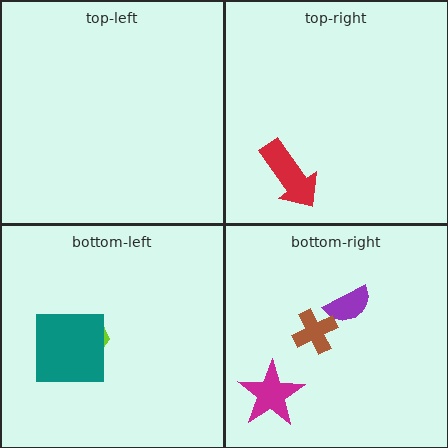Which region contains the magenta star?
The bottom-right region.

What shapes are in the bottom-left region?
The lime hexagon, the teal square.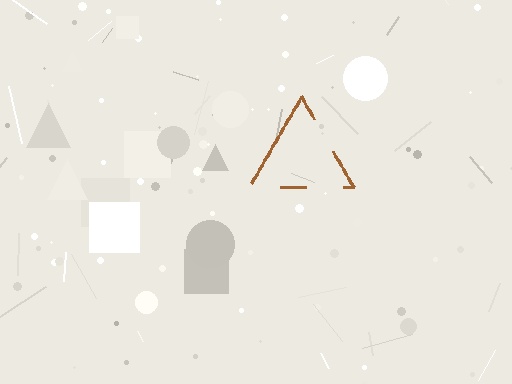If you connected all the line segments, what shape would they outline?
They would outline a triangle.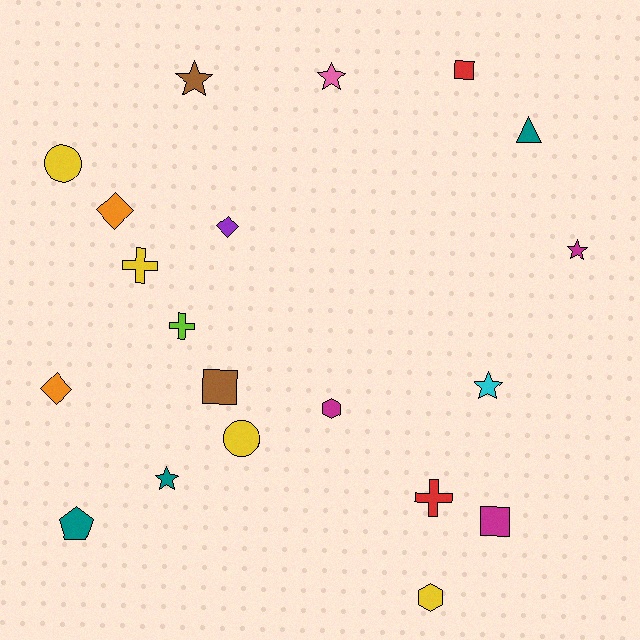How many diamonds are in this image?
There are 3 diamonds.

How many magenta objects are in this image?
There are 3 magenta objects.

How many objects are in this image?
There are 20 objects.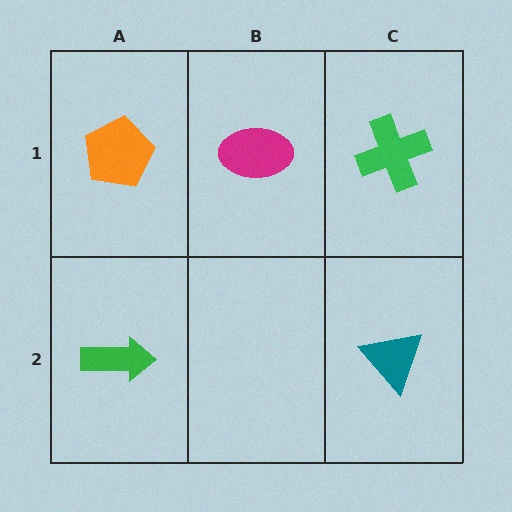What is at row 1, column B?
A magenta ellipse.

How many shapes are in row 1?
3 shapes.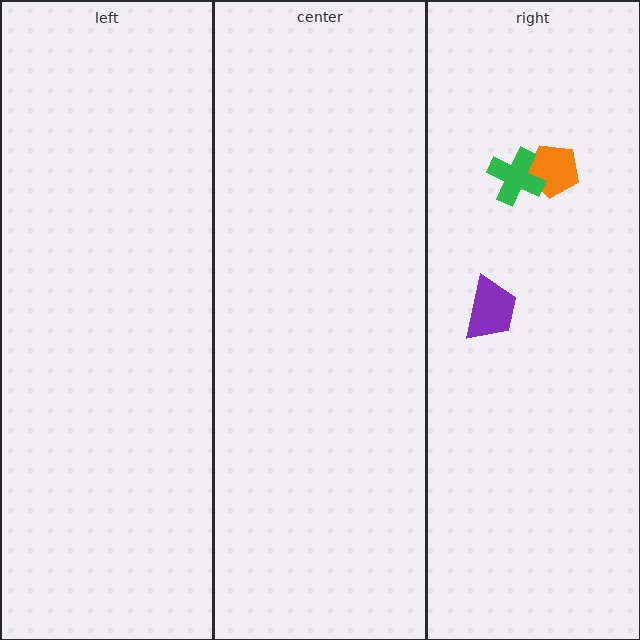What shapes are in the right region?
The orange pentagon, the green cross, the purple trapezoid.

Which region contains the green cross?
The right region.